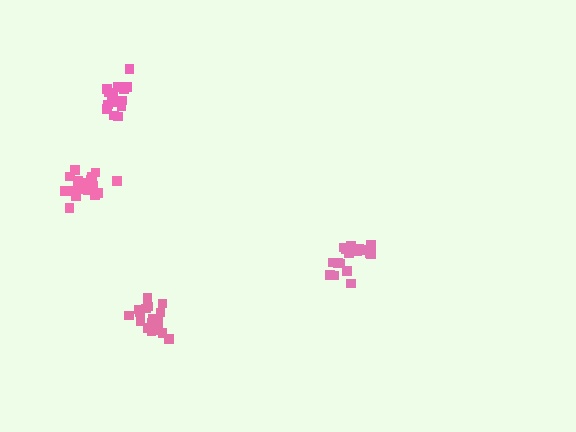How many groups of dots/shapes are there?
There are 4 groups.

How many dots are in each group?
Group 1: 17 dots, Group 2: 18 dots, Group 3: 19 dots, Group 4: 17 dots (71 total).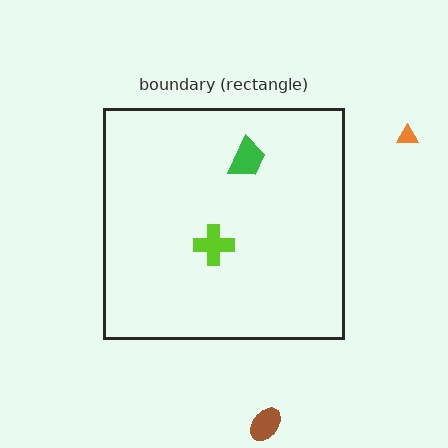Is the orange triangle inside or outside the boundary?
Outside.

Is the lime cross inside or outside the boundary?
Inside.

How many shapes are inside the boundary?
2 inside, 2 outside.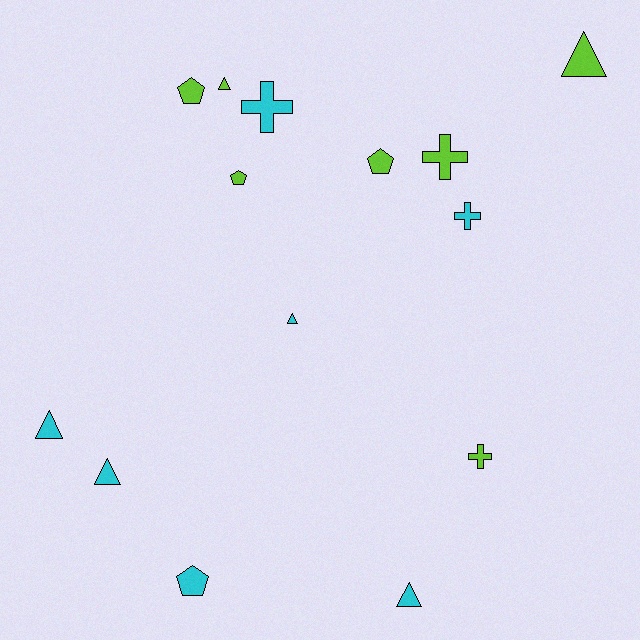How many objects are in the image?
There are 14 objects.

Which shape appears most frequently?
Triangle, with 6 objects.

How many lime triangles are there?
There are 2 lime triangles.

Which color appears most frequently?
Cyan, with 7 objects.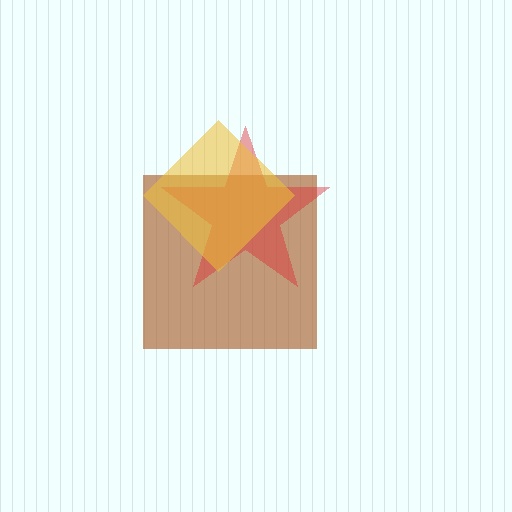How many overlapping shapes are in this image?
There are 3 overlapping shapes in the image.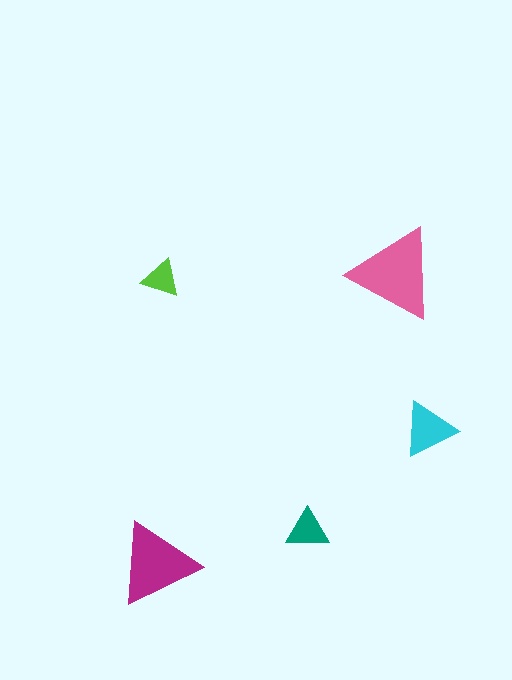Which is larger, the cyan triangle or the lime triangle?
The cyan one.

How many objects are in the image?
There are 5 objects in the image.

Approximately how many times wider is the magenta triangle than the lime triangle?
About 2 times wider.